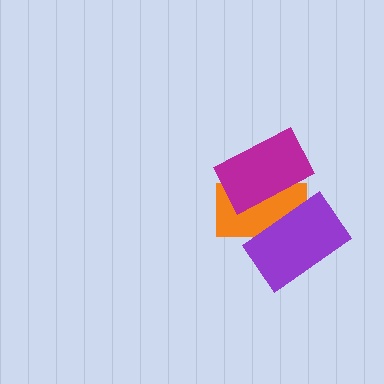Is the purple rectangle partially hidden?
No, no other shape covers it.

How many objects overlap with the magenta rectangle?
2 objects overlap with the magenta rectangle.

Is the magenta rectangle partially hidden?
Yes, it is partially covered by another shape.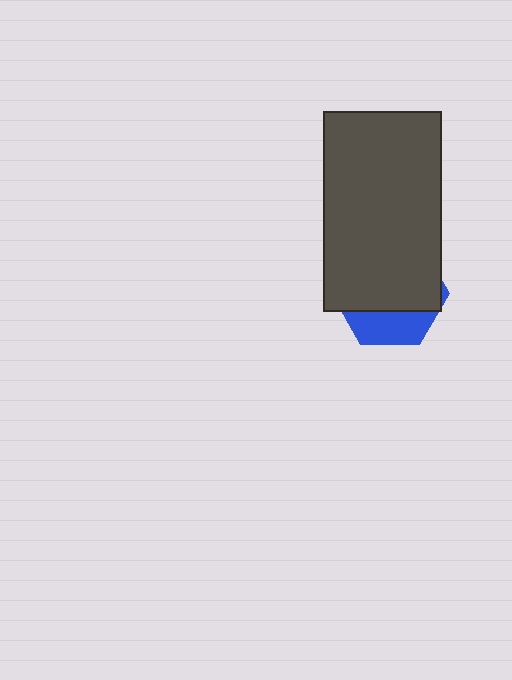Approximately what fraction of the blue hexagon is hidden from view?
Roughly 70% of the blue hexagon is hidden behind the dark gray rectangle.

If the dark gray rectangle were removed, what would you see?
You would see the complete blue hexagon.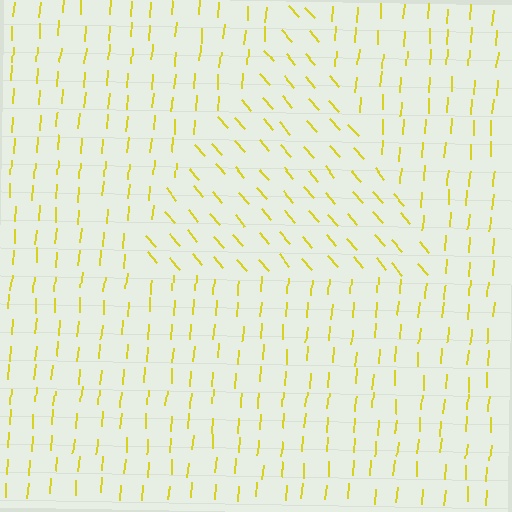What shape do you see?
I see a triangle.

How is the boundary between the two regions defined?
The boundary is defined purely by a change in line orientation (approximately 45 degrees difference). All lines are the same color and thickness.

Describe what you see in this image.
The image is filled with small yellow line segments. A triangle region in the image has lines oriented differently from the surrounding lines, creating a visible texture boundary.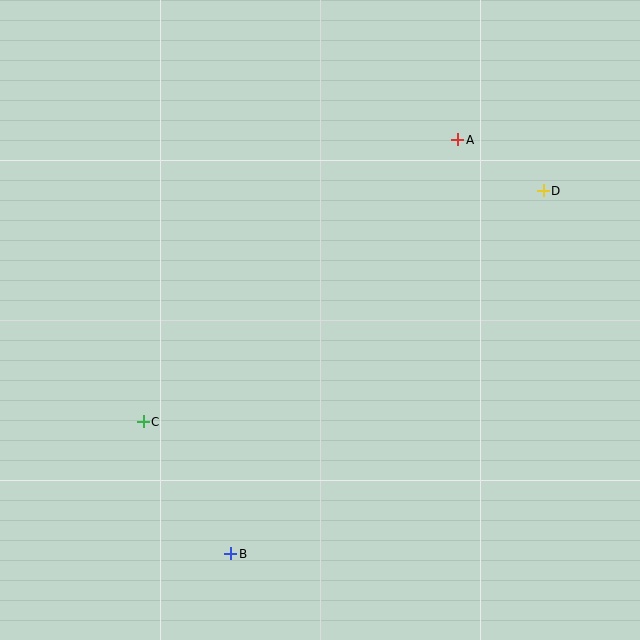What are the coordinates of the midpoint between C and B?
The midpoint between C and B is at (187, 488).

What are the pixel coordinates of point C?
Point C is at (143, 422).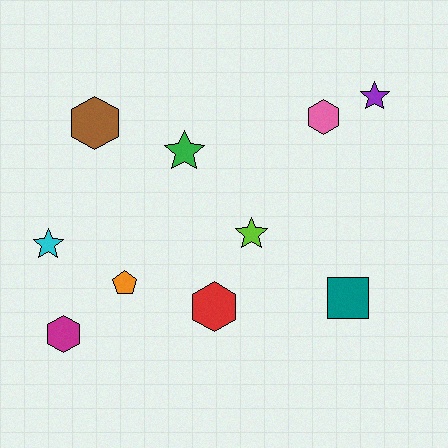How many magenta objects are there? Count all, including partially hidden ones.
There is 1 magenta object.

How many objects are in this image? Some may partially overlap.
There are 10 objects.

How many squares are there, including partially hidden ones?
There is 1 square.